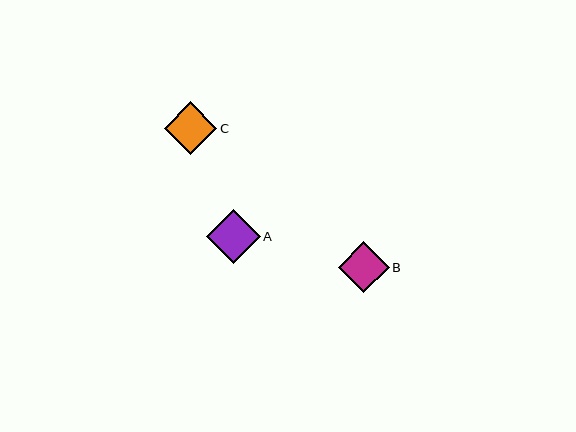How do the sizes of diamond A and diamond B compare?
Diamond A and diamond B are approximately the same size.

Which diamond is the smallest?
Diamond B is the smallest with a size of approximately 50 pixels.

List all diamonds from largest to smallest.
From largest to smallest: A, C, B.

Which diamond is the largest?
Diamond A is the largest with a size of approximately 54 pixels.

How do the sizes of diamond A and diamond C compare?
Diamond A and diamond C are approximately the same size.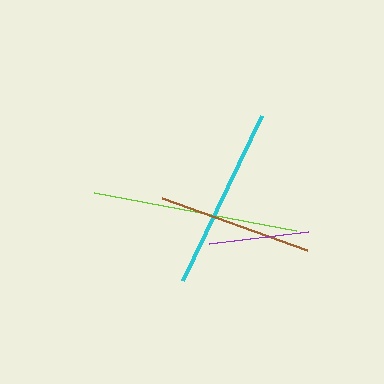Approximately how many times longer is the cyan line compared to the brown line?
The cyan line is approximately 1.2 times the length of the brown line.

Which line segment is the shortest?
The purple line is the shortest at approximately 100 pixels.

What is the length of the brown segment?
The brown segment is approximately 154 pixels long.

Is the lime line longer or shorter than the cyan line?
The lime line is longer than the cyan line.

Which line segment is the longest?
The lime line is the longest at approximately 206 pixels.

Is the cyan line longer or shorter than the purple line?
The cyan line is longer than the purple line.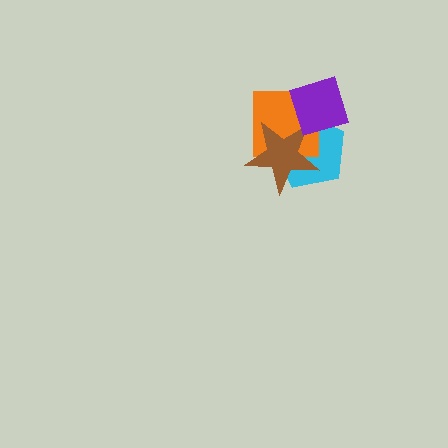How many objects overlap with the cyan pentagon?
3 objects overlap with the cyan pentagon.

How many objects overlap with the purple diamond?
3 objects overlap with the purple diamond.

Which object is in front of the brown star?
The purple diamond is in front of the brown star.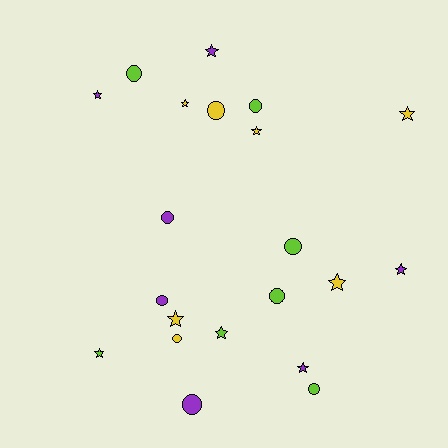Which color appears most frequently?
Yellow, with 7 objects.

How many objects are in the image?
There are 21 objects.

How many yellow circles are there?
There are 2 yellow circles.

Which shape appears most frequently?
Star, with 11 objects.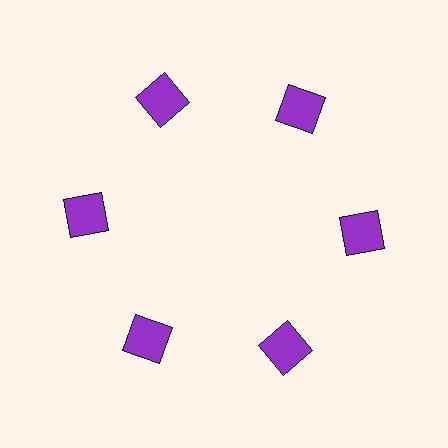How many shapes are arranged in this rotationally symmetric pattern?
There are 6 shapes, arranged in 6 groups of 1.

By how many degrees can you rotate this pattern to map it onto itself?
The pattern maps onto itself every 60 degrees of rotation.